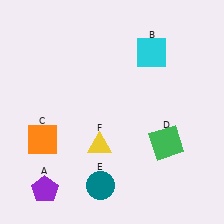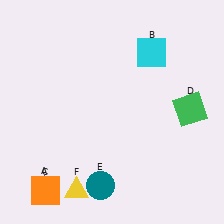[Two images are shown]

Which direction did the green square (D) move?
The green square (D) moved up.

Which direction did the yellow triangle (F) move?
The yellow triangle (F) moved down.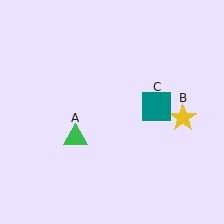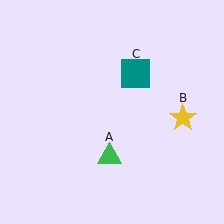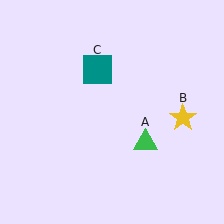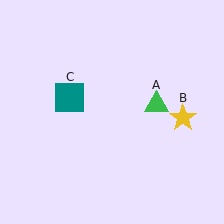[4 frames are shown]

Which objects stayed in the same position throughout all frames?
Yellow star (object B) remained stationary.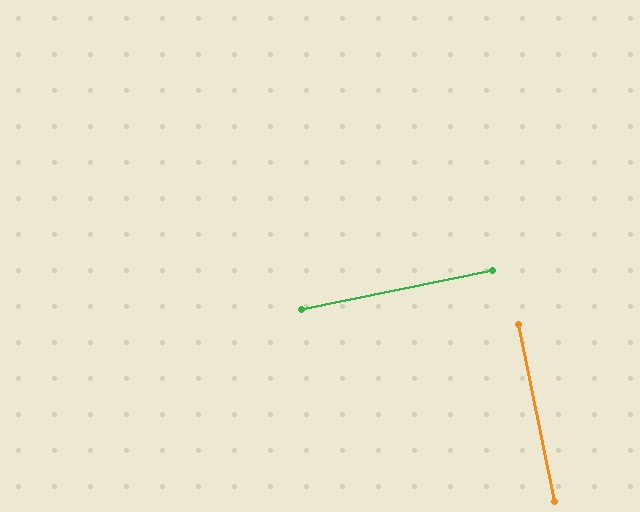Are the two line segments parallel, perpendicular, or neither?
Perpendicular — they meet at approximately 90°.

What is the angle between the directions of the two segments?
Approximately 90 degrees.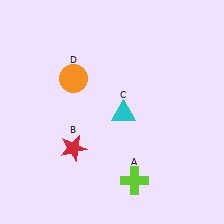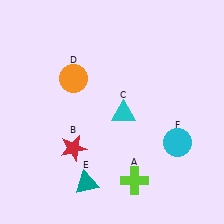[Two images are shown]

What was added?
A teal triangle (E), a cyan circle (F) were added in Image 2.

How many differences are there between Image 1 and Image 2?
There are 2 differences between the two images.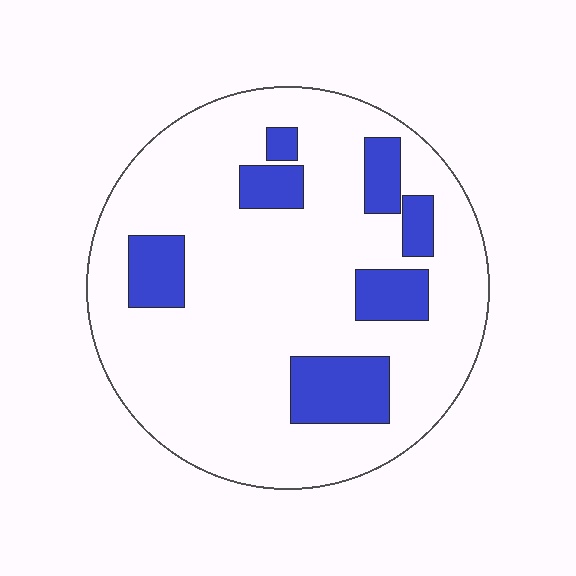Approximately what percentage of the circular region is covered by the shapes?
Approximately 20%.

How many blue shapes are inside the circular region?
7.